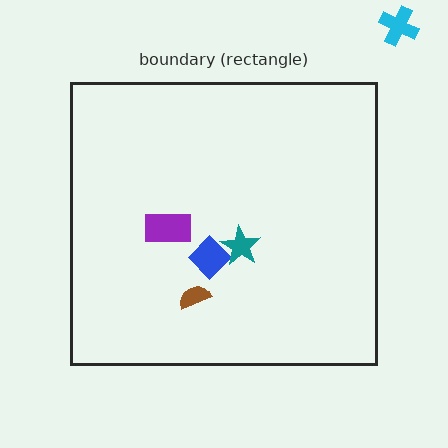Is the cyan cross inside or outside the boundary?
Outside.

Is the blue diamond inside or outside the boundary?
Inside.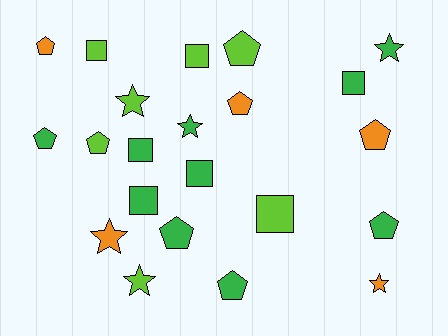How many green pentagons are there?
There are 4 green pentagons.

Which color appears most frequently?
Green, with 10 objects.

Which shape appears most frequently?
Pentagon, with 9 objects.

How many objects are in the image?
There are 22 objects.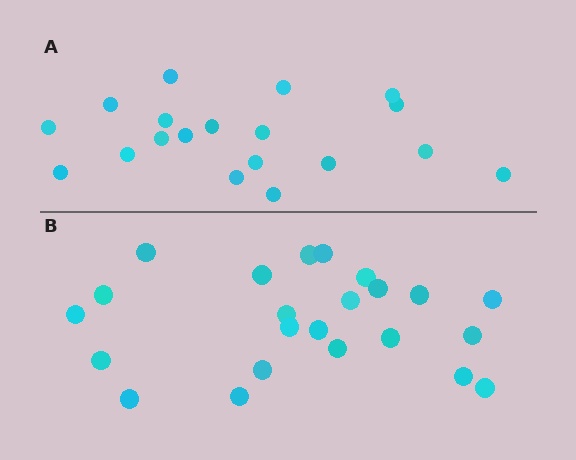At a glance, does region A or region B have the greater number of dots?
Region B (the bottom region) has more dots.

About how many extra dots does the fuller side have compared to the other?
Region B has about 4 more dots than region A.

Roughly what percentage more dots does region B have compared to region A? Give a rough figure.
About 20% more.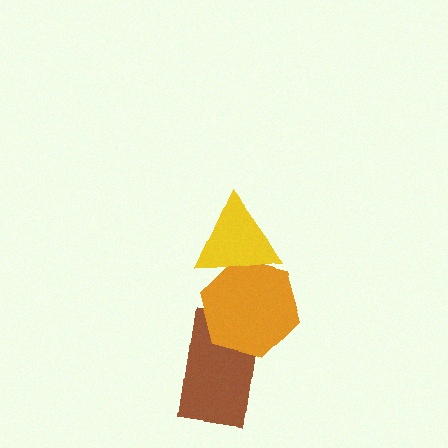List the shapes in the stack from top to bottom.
From top to bottom: the yellow triangle, the orange hexagon, the brown rectangle.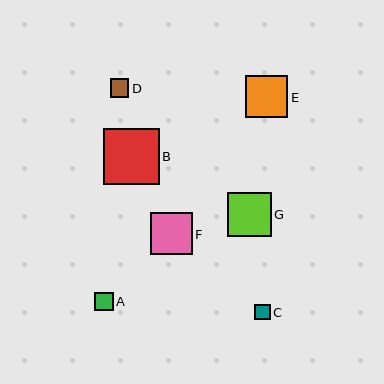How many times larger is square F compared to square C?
Square F is approximately 2.7 times the size of square C.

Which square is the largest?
Square B is the largest with a size of approximately 56 pixels.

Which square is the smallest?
Square C is the smallest with a size of approximately 15 pixels.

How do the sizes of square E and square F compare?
Square E and square F are approximately the same size.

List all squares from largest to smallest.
From largest to smallest: B, G, E, F, D, A, C.